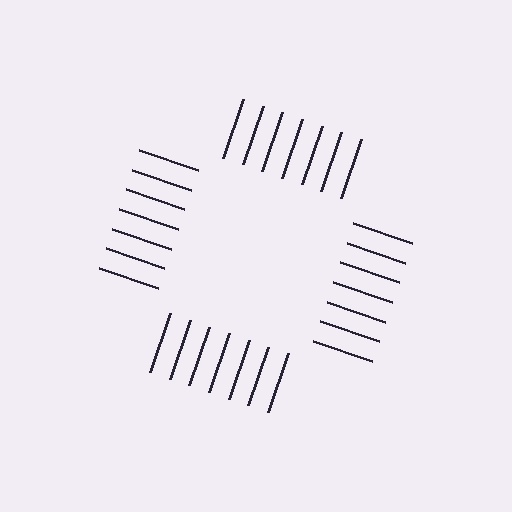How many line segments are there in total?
28 — 7 along each of the 4 edges.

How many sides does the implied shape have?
4 sides — the line-ends trace a square.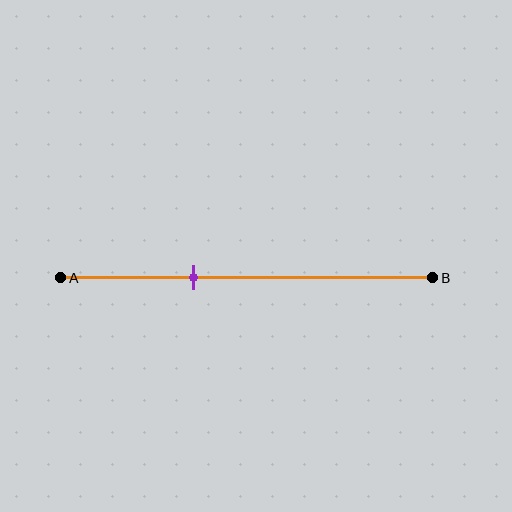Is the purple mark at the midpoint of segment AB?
No, the mark is at about 35% from A, not at the 50% midpoint.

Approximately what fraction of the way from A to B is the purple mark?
The purple mark is approximately 35% of the way from A to B.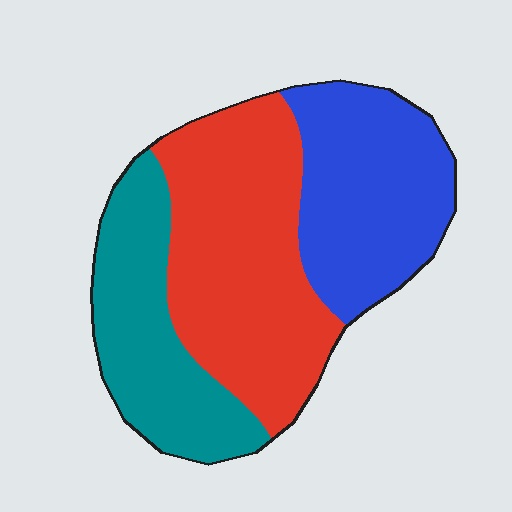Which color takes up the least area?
Teal, at roughly 25%.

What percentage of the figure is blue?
Blue takes up about one third (1/3) of the figure.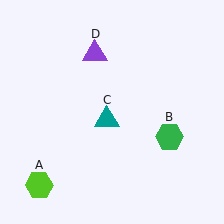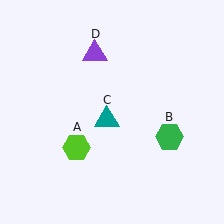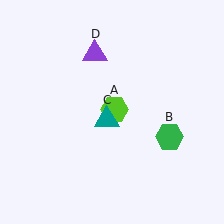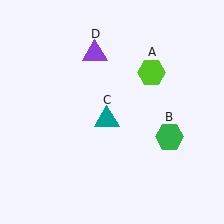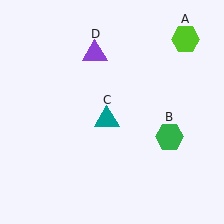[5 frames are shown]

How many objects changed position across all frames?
1 object changed position: lime hexagon (object A).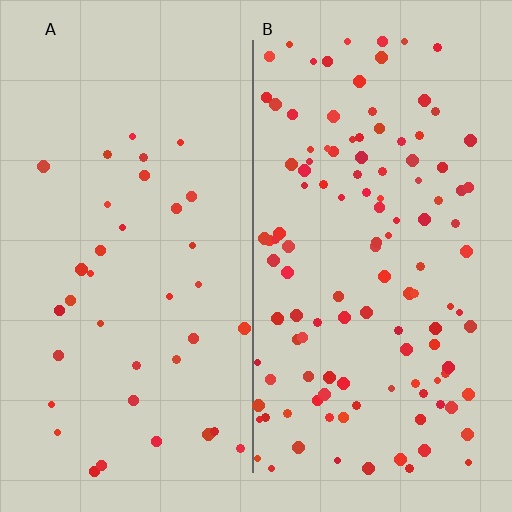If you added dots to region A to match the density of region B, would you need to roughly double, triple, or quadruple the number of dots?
Approximately triple.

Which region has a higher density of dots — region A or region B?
B (the right).